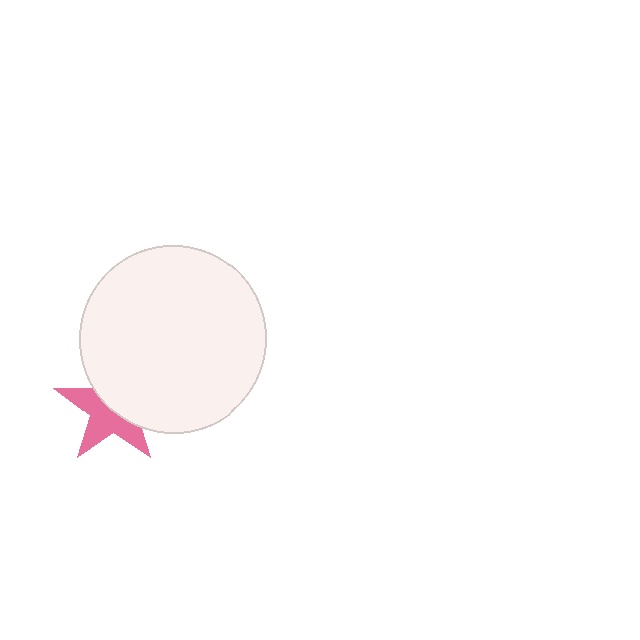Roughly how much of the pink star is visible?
About half of it is visible (roughly 52%).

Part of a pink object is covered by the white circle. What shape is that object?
It is a star.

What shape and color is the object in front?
The object in front is a white circle.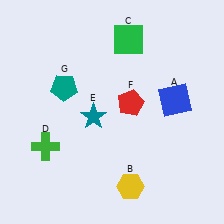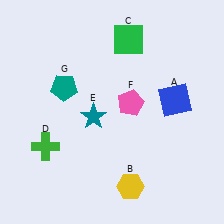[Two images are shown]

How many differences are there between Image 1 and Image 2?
There is 1 difference between the two images.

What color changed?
The pentagon (F) changed from red in Image 1 to pink in Image 2.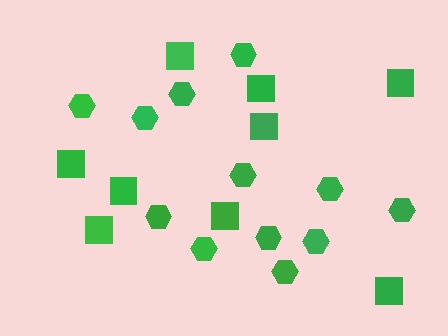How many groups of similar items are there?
There are 2 groups: one group of squares (9) and one group of hexagons (12).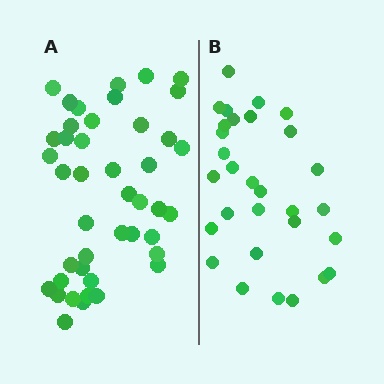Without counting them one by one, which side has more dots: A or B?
Region A (the left region) has more dots.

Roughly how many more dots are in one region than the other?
Region A has approximately 15 more dots than region B.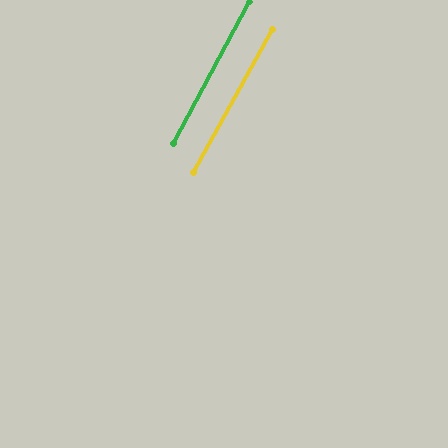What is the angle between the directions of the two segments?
Approximately 0 degrees.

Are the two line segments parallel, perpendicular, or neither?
Parallel — their directions differ by only 0.5°.